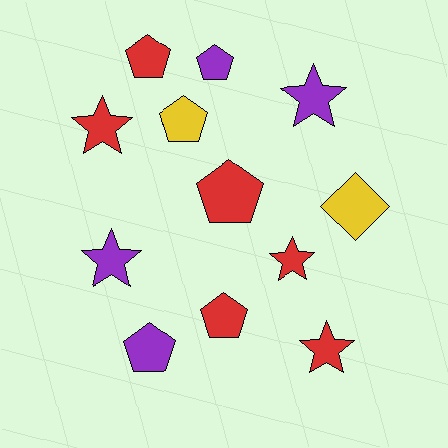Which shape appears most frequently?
Pentagon, with 6 objects.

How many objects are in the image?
There are 12 objects.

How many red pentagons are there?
There are 3 red pentagons.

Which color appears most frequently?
Red, with 6 objects.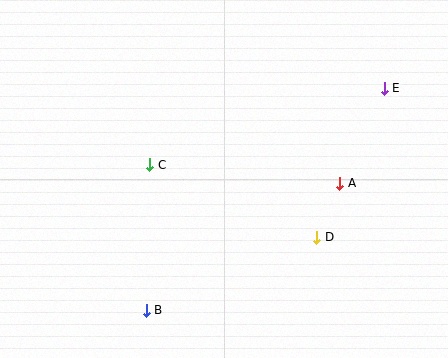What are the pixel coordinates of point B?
Point B is at (146, 310).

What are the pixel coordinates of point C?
Point C is at (150, 165).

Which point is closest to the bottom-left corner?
Point B is closest to the bottom-left corner.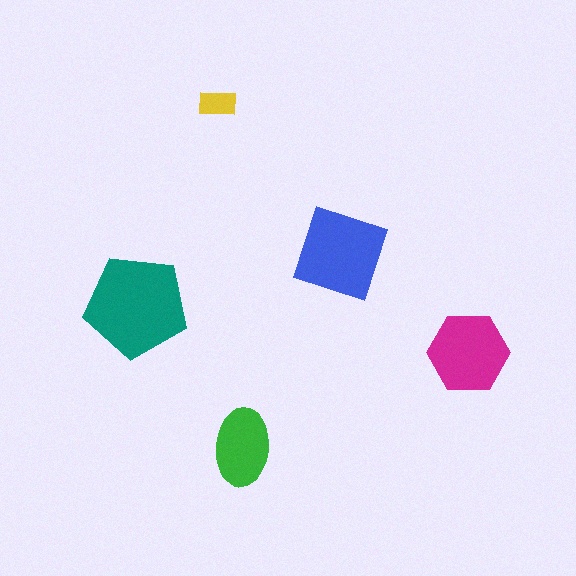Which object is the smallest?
The yellow rectangle.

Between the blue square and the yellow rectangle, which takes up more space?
The blue square.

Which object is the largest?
The teal pentagon.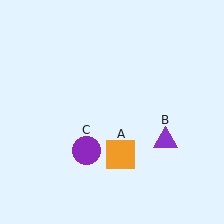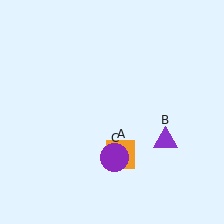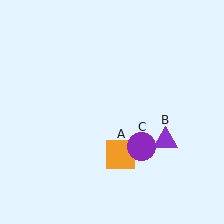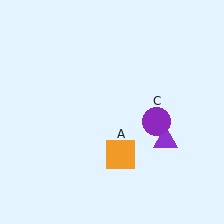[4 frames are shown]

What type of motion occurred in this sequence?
The purple circle (object C) rotated counterclockwise around the center of the scene.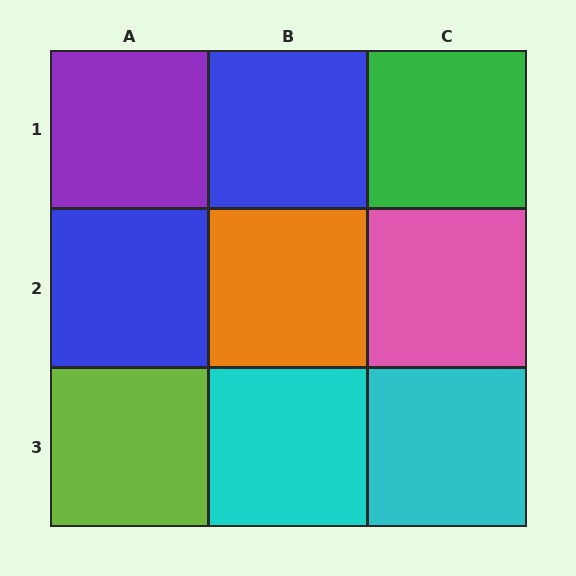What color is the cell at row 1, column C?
Green.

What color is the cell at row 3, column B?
Cyan.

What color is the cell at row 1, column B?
Blue.